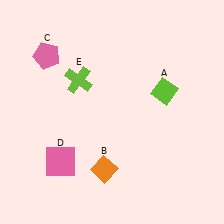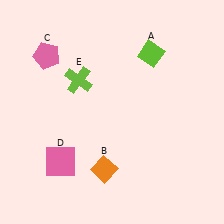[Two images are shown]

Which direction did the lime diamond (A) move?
The lime diamond (A) moved up.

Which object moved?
The lime diamond (A) moved up.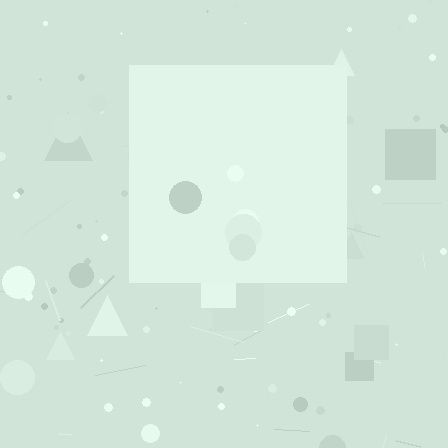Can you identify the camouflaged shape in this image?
The camouflaged shape is a square.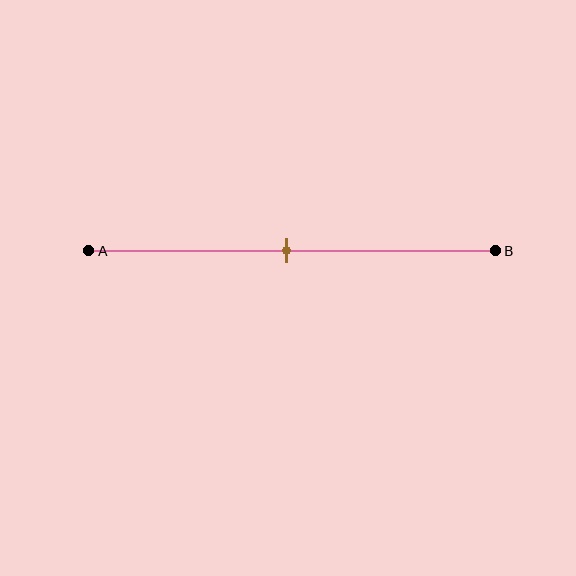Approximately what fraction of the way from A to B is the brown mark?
The brown mark is approximately 50% of the way from A to B.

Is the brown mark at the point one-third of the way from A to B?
No, the mark is at about 50% from A, not at the 33% one-third point.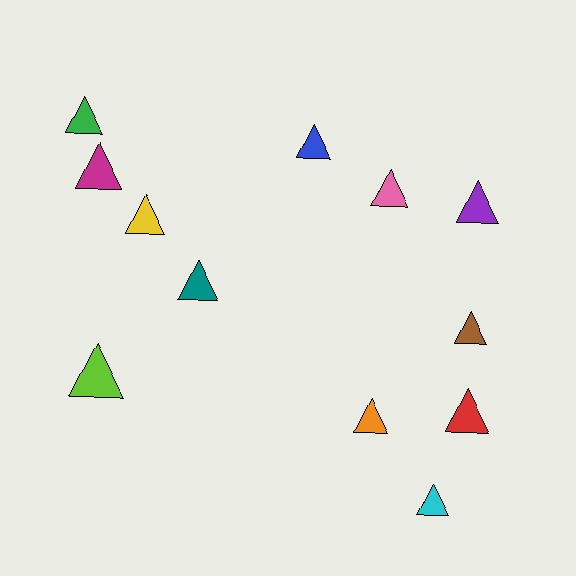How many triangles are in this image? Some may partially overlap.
There are 12 triangles.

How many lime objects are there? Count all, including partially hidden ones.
There is 1 lime object.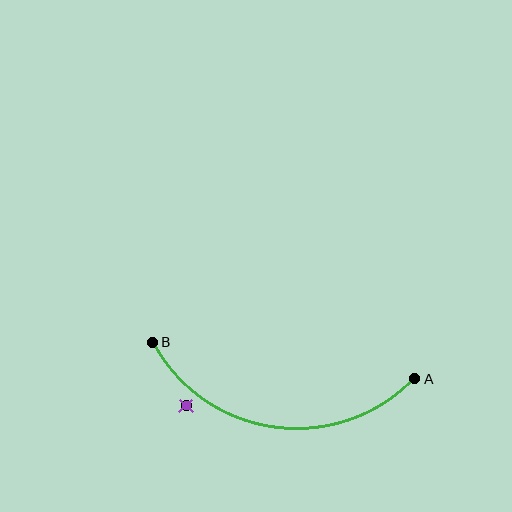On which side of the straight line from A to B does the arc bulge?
The arc bulges below the straight line connecting A and B.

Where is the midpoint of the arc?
The arc midpoint is the point on the curve farthest from the straight line joining A and B. It sits below that line.